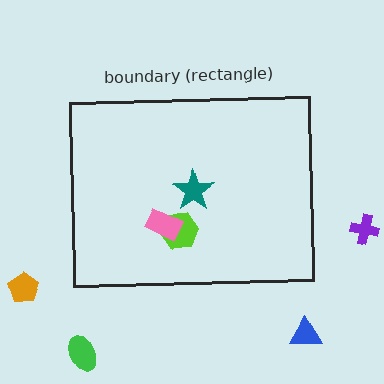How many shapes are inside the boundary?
3 inside, 4 outside.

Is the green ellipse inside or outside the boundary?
Outside.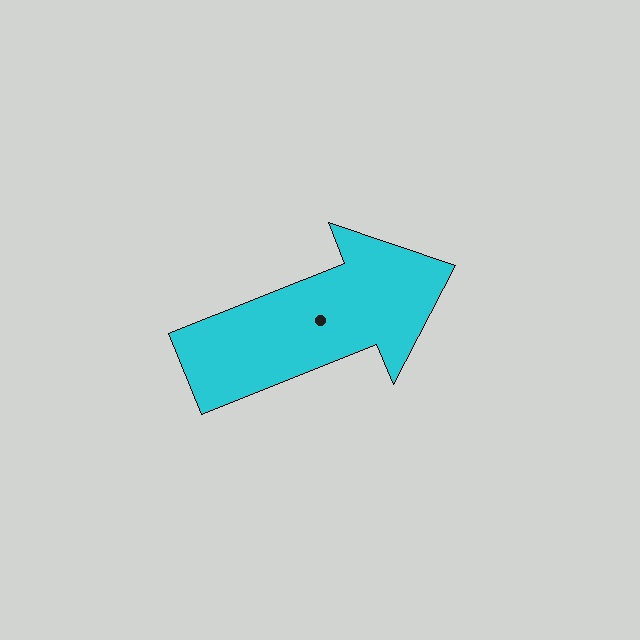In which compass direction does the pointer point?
East.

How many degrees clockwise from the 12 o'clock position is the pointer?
Approximately 68 degrees.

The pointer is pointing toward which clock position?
Roughly 2 o'clock.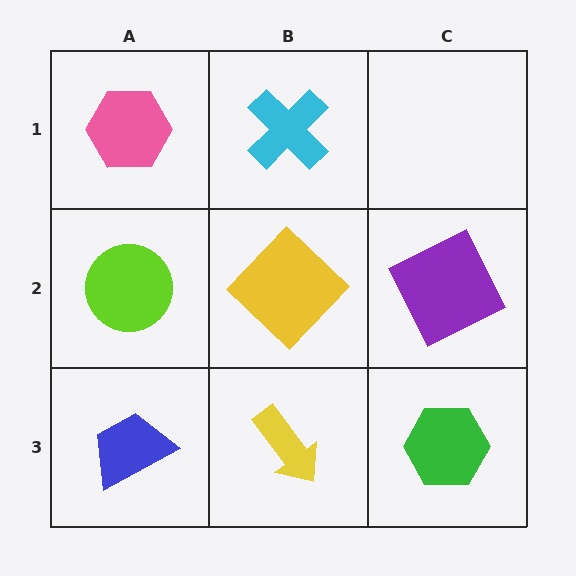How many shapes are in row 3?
3 shapes.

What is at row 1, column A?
A pink hexagon.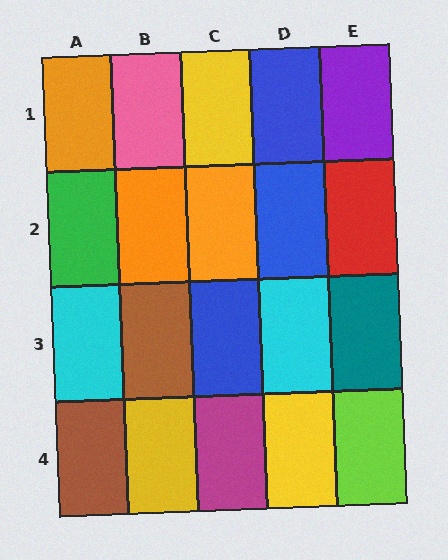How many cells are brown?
2 cells are brown.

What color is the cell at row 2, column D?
Blue.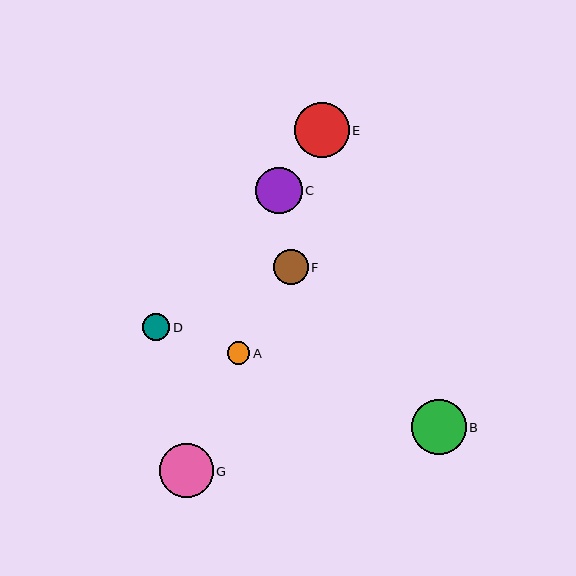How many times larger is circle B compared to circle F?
Circle B is approximately 1.6 times the size of circle F.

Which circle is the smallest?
Circle A is the smallest with a size of approximately 22 pixels.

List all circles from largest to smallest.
From largest to smallest: E, B, G, C, F, D, A.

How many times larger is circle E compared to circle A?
Circle E is approximately 2.5 times the size of circle A.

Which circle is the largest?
Circle E is the largest with a size of approximately 55 pixels.